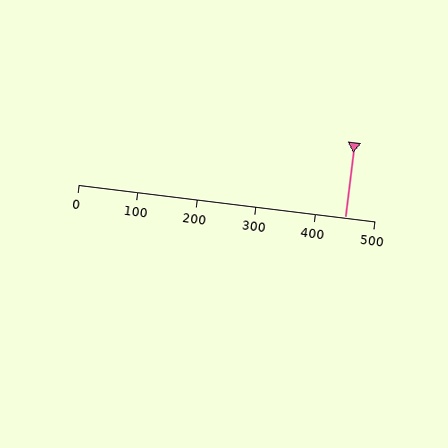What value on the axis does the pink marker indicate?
The marker indicates approximately 450.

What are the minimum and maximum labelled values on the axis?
The axis runs from 0 to 500.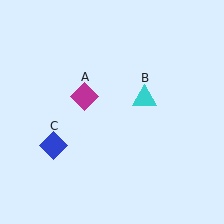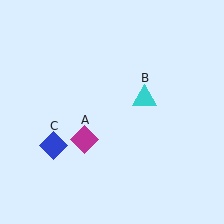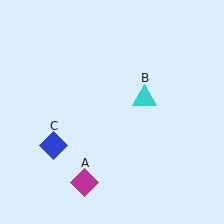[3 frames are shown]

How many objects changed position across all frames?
1 object changed position: magenta diamond (object A).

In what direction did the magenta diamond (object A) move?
The magenta diamond (object A) moved down.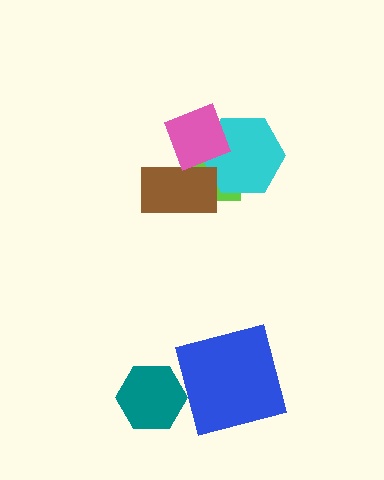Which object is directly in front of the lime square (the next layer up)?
The cyan hexagon is directly in front of the lime square.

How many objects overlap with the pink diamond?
3 objects overlap with the pink diamond.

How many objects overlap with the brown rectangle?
2 objects overlap with the brown rectangle.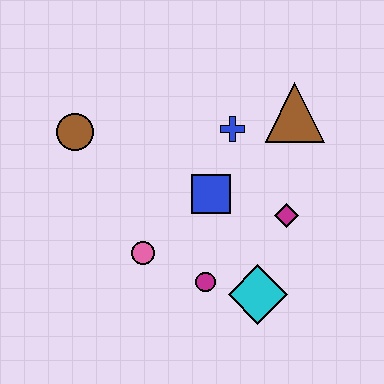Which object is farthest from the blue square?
The brown circle is farthest from the blue square.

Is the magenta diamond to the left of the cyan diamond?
No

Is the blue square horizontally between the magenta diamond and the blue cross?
No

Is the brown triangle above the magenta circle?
Yes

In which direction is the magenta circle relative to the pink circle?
The magenta circle is to the right of the pink circle.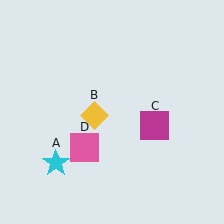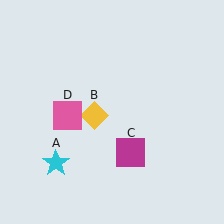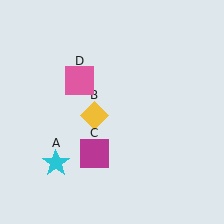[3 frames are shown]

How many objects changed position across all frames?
2 objects changed position: magenta square (object C), pink square (object D).